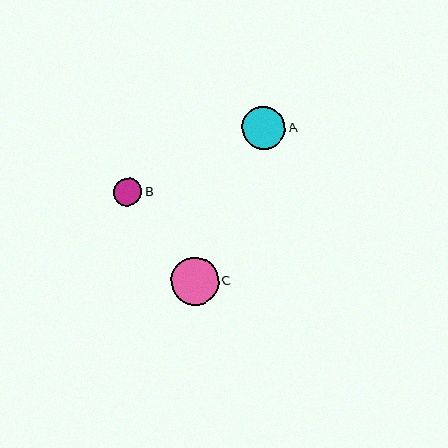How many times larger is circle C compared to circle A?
Circle C is approximately 1.1 times the size of circle A.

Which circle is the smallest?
Circle B is the smallest with a size of approximately 28 pixels.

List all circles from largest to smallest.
From largest to smallest: C, A, B.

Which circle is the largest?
Circle C is the largest with a size of approximately 48 pixels.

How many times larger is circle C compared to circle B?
Circle C is approximately 1.7 times the size of circle B.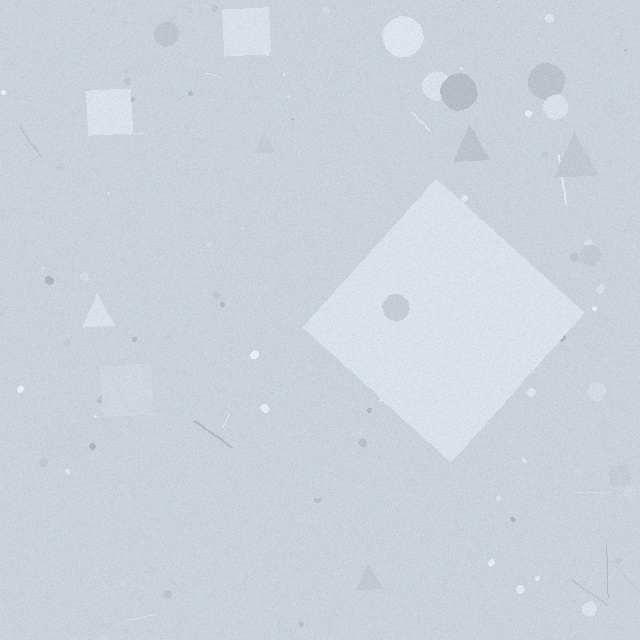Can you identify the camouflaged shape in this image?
The camouflaged shape is a diamond.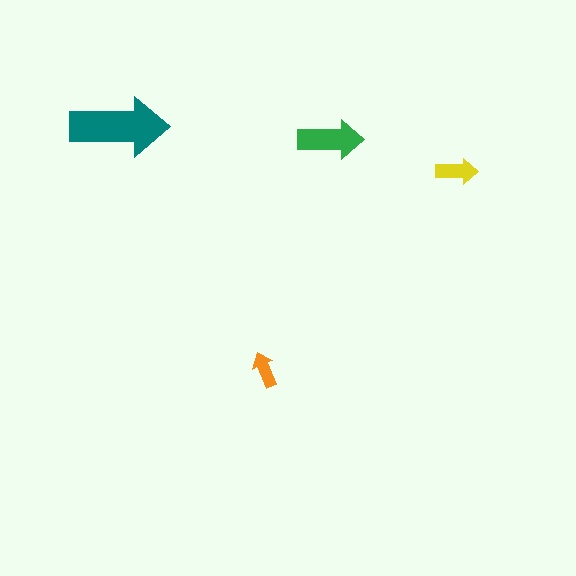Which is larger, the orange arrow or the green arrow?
The green one.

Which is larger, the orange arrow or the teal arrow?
The teal one.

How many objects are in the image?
There are 4 objects in the image.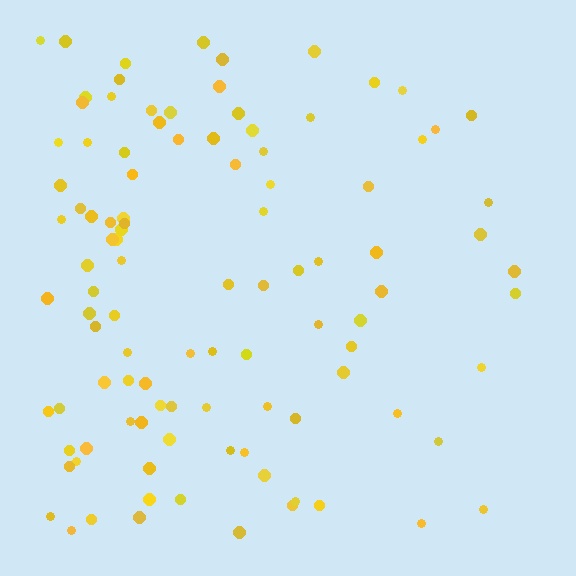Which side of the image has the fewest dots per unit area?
The right.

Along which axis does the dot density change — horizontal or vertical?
Horizontal.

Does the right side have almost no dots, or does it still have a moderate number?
Still a moderate number, just noticeably fewer than the left.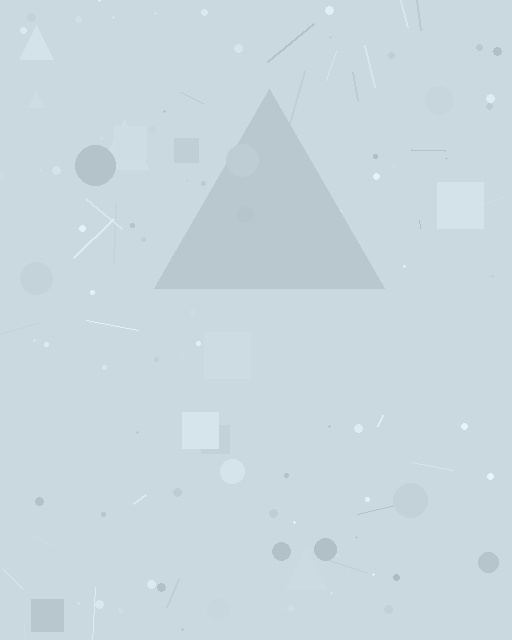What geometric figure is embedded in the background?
A triangle is embedded in the background.